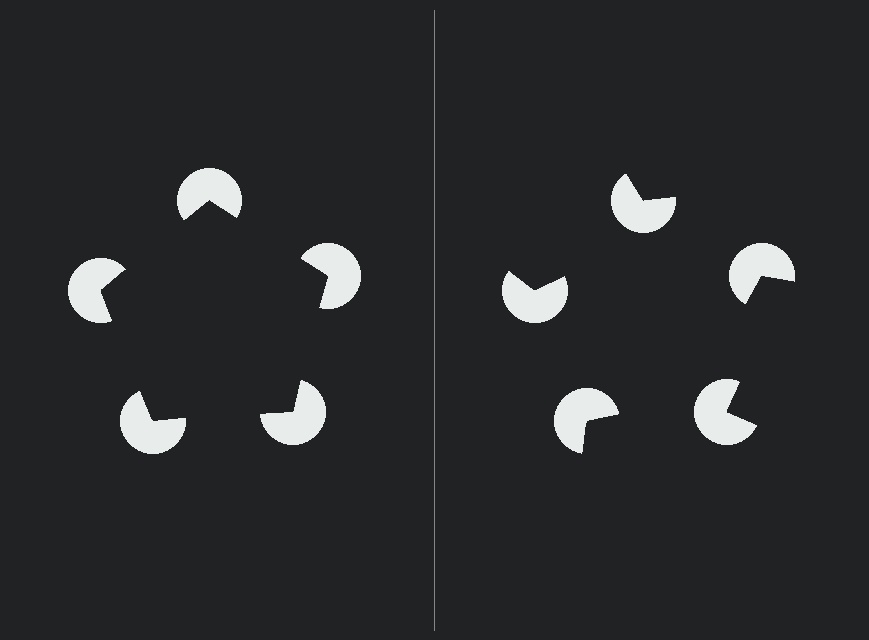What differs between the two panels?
The pac-man discs are positioned identically on both sides; only the wedge orientations differ. On the left they align to a pentagon; on the right they are misaligned.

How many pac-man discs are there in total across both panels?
10 — 5 on each side.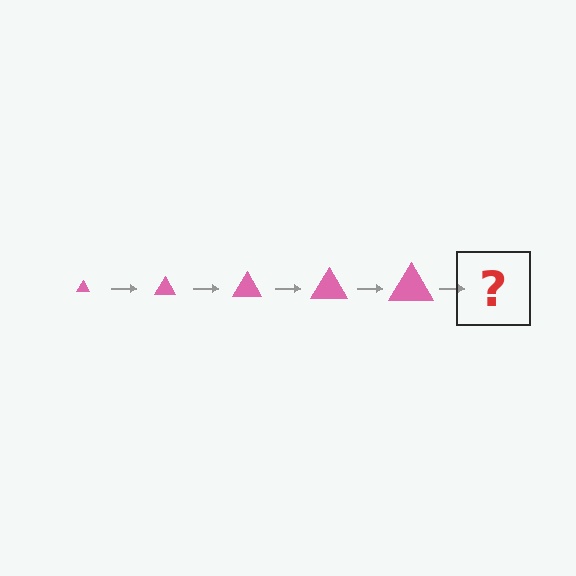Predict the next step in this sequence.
The next step is a pink triangle, larger than the previous one.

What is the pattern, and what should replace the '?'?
The pattern is that the triangle gets progressively larger each step. The '?' should be a pink triangle, larger than the previous one.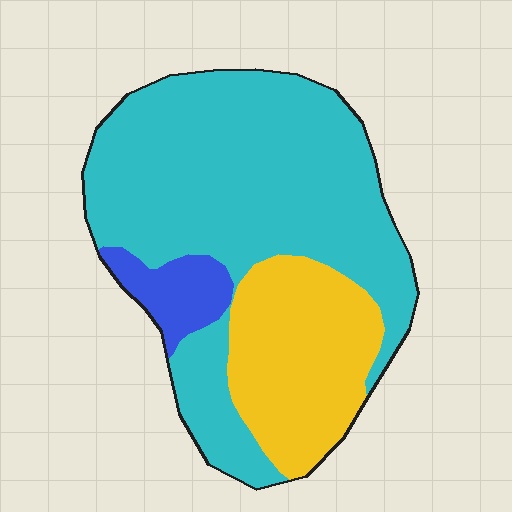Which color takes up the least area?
Blue, at roughly 10%.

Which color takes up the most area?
Cyan, at roughly 65%.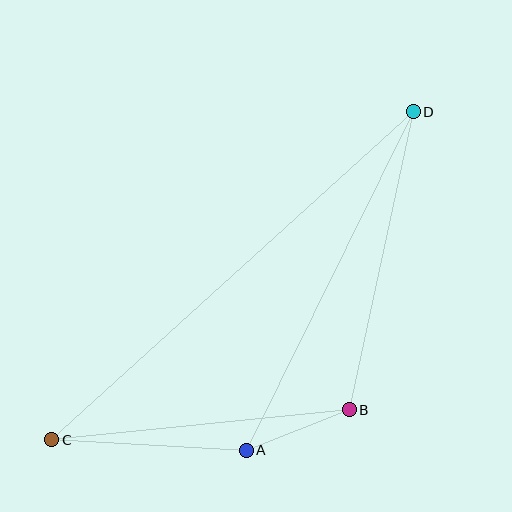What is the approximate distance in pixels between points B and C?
The distance between B and C is approximately 299 pixels.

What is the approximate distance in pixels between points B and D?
The distance between B and D is approximately 305 pixels.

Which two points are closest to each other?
Points A and B are closest to each other.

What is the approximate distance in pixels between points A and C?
The distance between A and C is approximately 195 pixels.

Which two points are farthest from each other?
Points C and D are farthest from each other.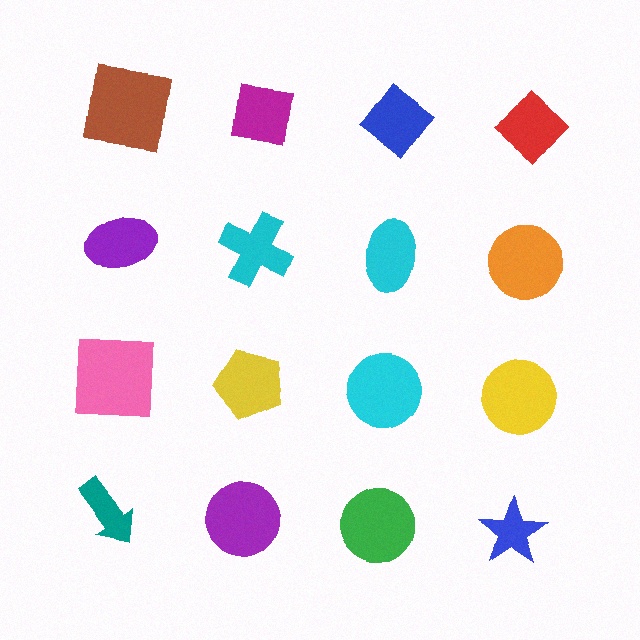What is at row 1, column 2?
A magenta square.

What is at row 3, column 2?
A yellow pentagon.